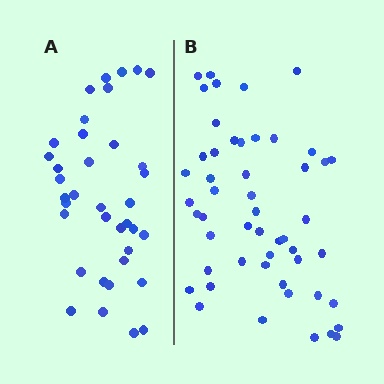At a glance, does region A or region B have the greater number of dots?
Region B (the right region) has more dots.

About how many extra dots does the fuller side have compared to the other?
Region B has approximately 15 more dots than region A.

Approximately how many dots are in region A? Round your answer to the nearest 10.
About 40 dots. (The exact count is 37, which rounds to 40.)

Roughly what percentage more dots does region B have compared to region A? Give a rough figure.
About 40% more.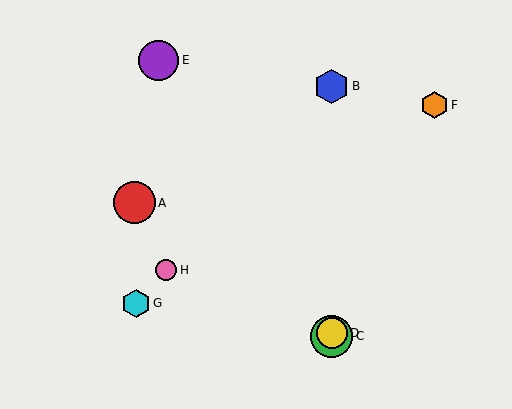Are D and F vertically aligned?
No, D is at x≈332 and F is at x≈435.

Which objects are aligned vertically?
Objects B, C, D are aligned vertically.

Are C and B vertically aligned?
Yes, both are at x≈332.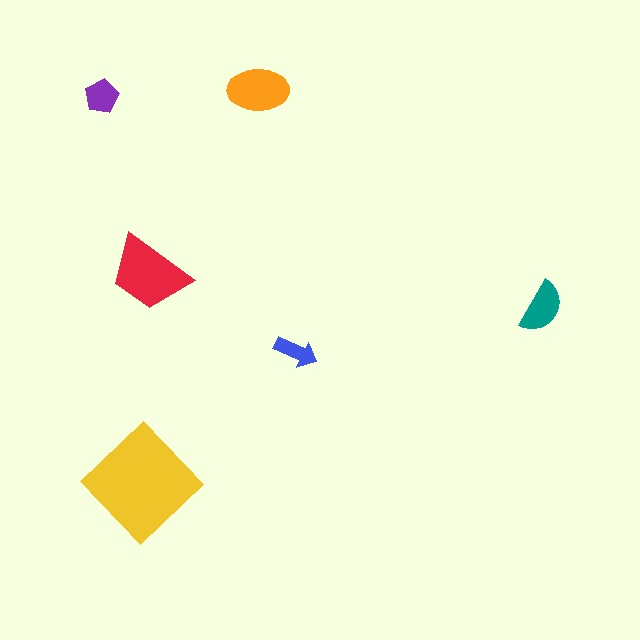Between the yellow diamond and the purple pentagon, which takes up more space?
The yellow diamond.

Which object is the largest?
The yellow diamond.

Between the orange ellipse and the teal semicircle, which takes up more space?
The orange ellipse.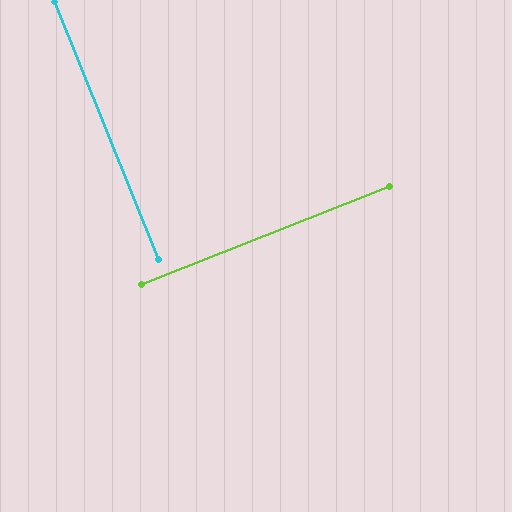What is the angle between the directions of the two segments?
Approximately 90 degrees.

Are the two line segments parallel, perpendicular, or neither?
Perpendicular — they meet at approximately 90°.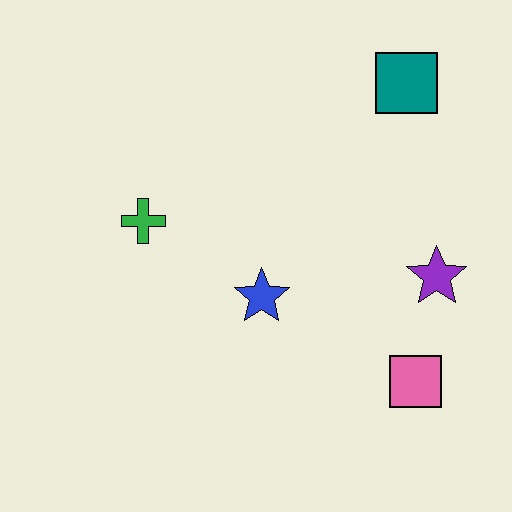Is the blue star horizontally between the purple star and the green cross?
Yes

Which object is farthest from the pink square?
The green cross is farthest from the pink square.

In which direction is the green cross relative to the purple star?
The green cross is to the left of the purple star.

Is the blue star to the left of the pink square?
Yes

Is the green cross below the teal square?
Yes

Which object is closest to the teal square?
The purple star is closest to the teal square.